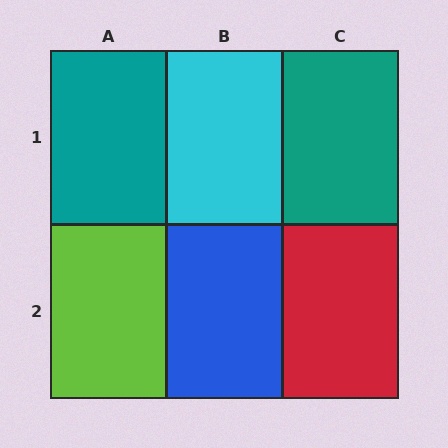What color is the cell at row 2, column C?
Red.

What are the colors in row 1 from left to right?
Teal, cyan, teal.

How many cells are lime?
1 cell is lime.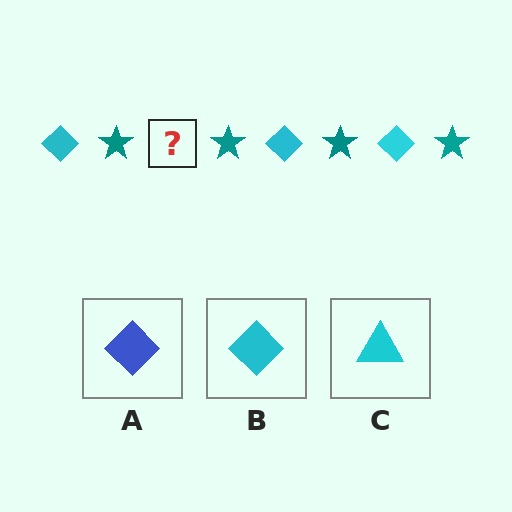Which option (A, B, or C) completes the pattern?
B.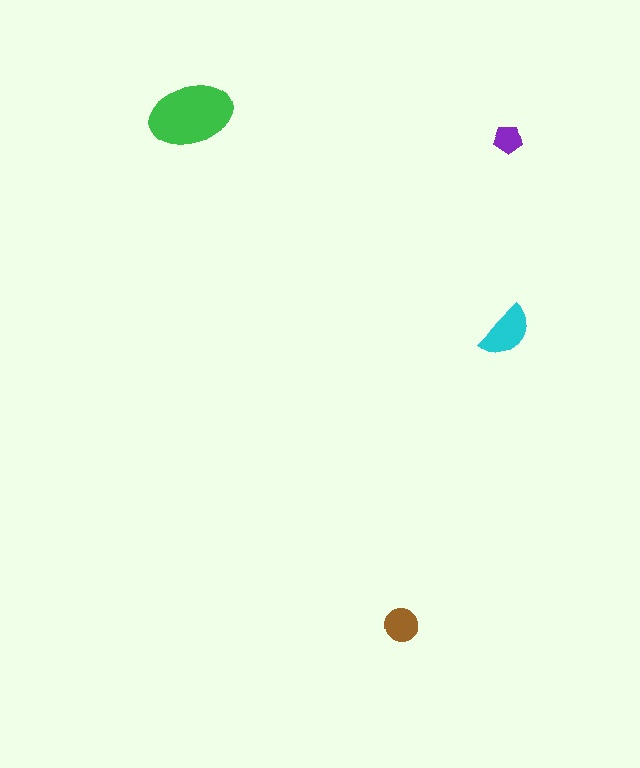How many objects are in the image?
There are 4 objects in the image.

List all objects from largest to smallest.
The green ellipse, the cyan semicircle, the brown circle, the purple pentagon.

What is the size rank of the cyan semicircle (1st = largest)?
2nd.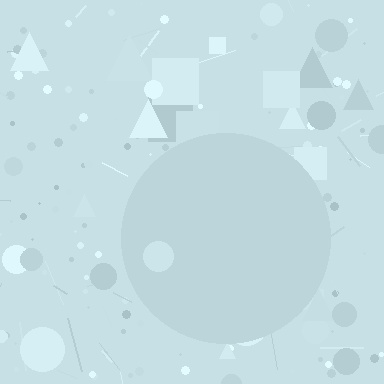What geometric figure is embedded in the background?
A circle is embedded in the background.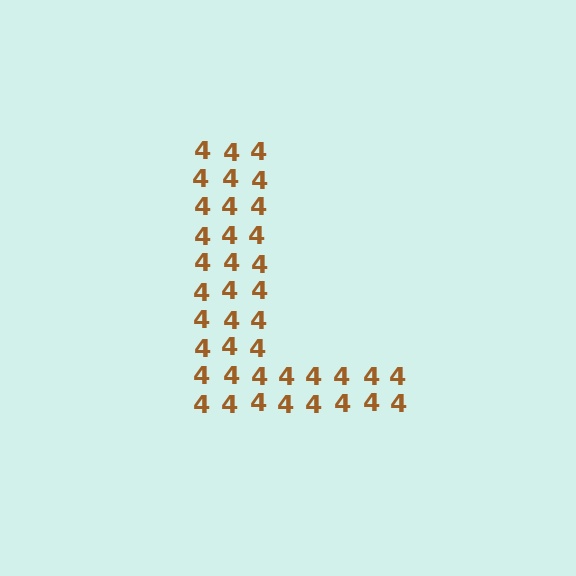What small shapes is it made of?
It is made of small digit 4's.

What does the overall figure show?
The overall figure shows the letter L.